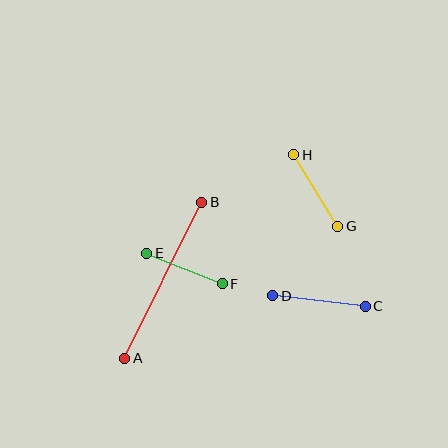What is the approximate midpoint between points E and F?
The midpoint is at approximately (184, 268) pixels.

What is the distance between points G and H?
The distance is approximately 84 pixels.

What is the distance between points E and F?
The distance is approximately 81 pixels.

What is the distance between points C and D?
The distance is approximately 93 pixels.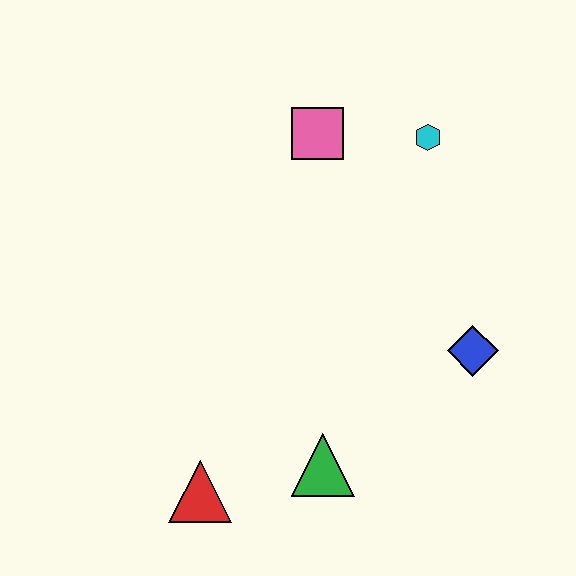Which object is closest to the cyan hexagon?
The pink square is closest to the cyan hexagon.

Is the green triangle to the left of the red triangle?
No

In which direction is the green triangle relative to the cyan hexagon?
The green triangle is below the cyan hexagon.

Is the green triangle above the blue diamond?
No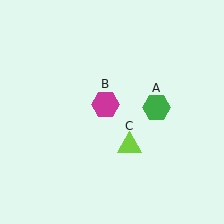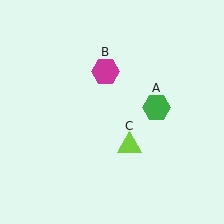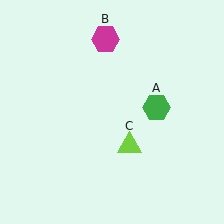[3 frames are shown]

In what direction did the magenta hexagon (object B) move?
The magenta hexagon (object B) moved up.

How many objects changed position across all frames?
1 object changed position: magenta hexagon (object B).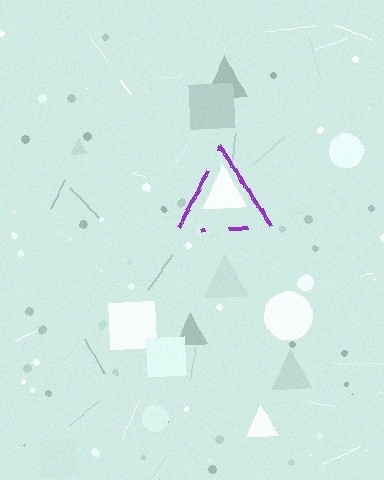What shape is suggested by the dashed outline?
The dashed outline suggests a triangle.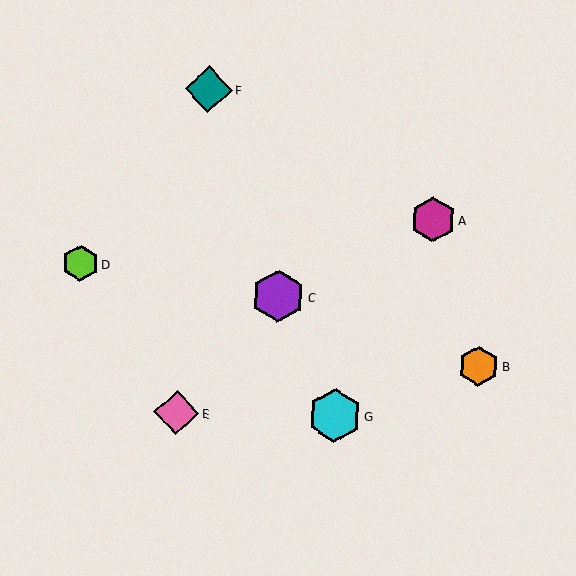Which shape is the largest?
The cyan hexagon (labeled G) is the largest.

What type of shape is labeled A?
Shape A is a magenta hexagon.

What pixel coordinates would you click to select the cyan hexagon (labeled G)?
Click at (335, 415) to select the cyan hexagon G.